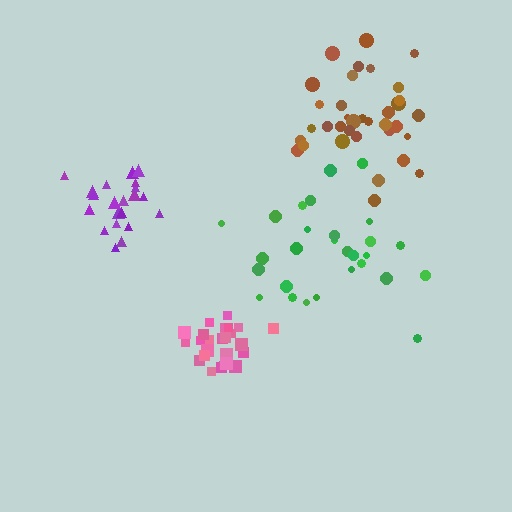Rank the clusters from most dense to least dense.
pink, purple, brown, green.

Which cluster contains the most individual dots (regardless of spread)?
Brown (35).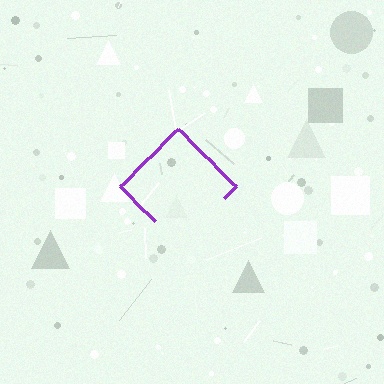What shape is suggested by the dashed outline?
The dashed outline suggests a diamond.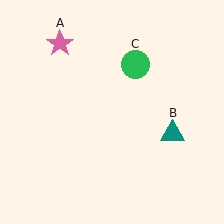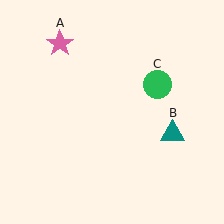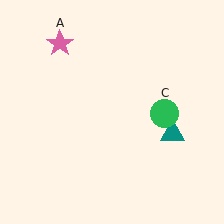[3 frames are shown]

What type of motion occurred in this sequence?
The green circle (object C) rotated clockwise around the center of the scene.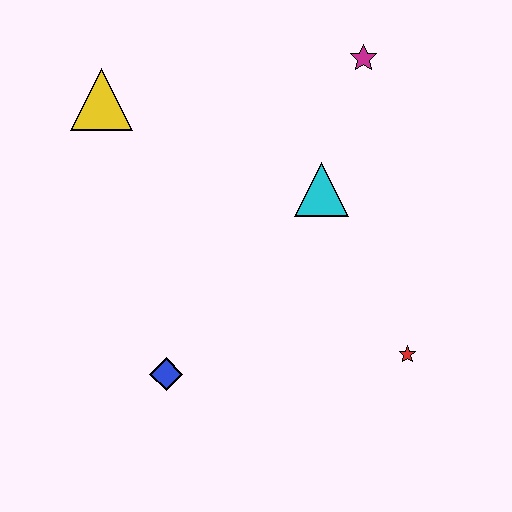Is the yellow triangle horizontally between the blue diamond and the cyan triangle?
No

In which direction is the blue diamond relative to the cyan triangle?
The blue diamond is below the cyan triangle.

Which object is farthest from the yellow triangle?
The red star is farthest from the yellow triangle.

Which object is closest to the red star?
The cyan triangle is closest to the red star.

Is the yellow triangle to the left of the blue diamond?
Yes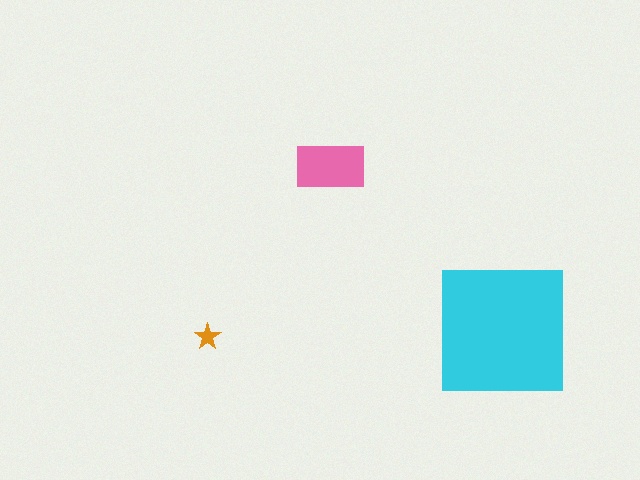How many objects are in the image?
There are 3 objects in the image.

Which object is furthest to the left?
The orange star is leftmost.